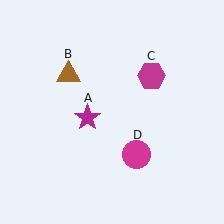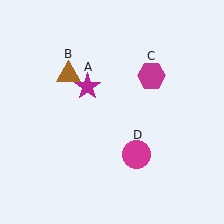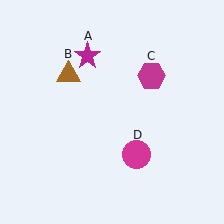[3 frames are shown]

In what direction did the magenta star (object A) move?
The magenta star (object A) moved up.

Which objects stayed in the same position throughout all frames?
Brown triangle (object B) and magenta hexagon (object C) and magenta circle (object D) remained stationary.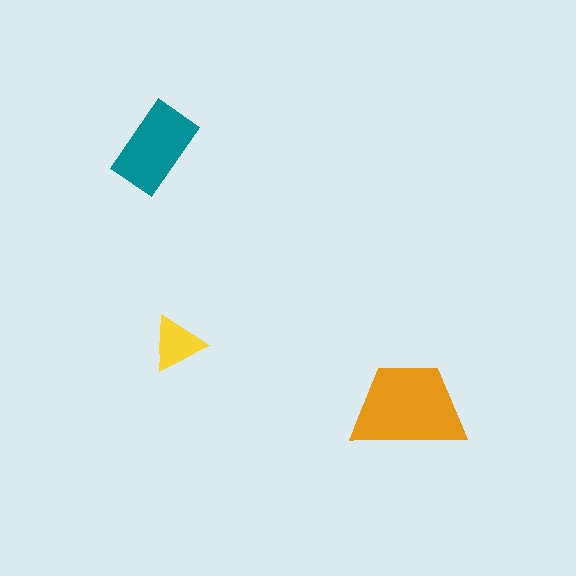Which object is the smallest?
The yellow triangle.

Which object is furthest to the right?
The orange trapezoid is rightmost.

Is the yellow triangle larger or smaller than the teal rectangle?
Smaller.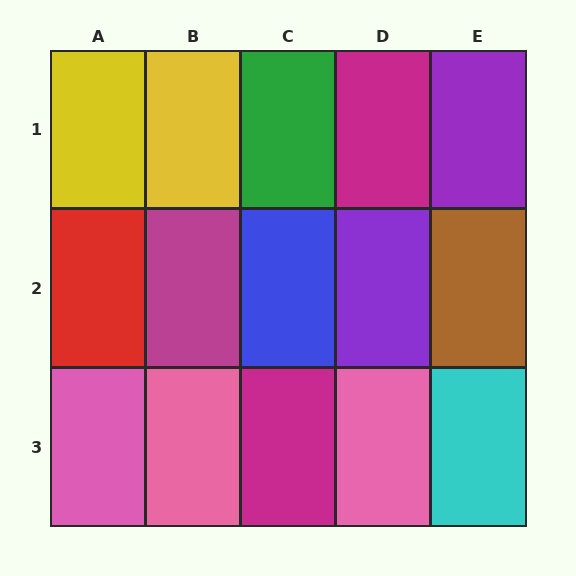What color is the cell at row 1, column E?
Purple.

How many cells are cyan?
1 cell is cyan.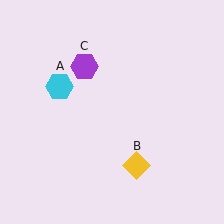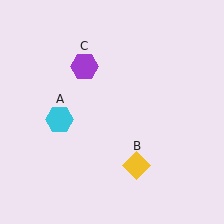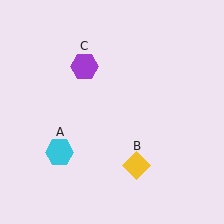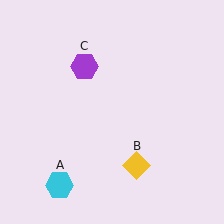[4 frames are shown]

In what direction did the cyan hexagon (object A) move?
The cyan hexagon (object A) moved down.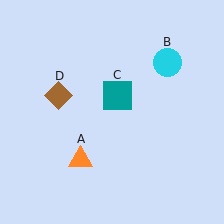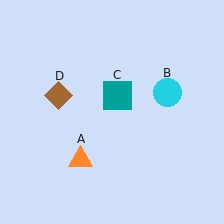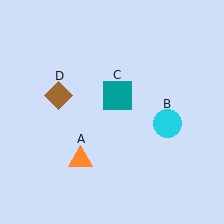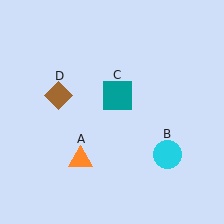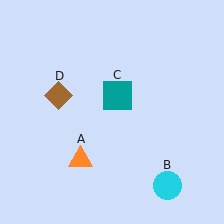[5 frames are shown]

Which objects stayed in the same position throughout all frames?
Orange triangle (object A) and teal square (object C) and brown diamond (object D) remained stationary.